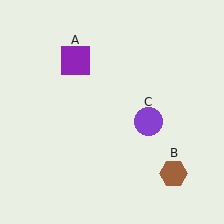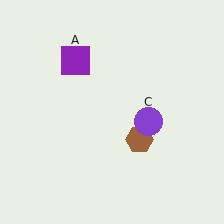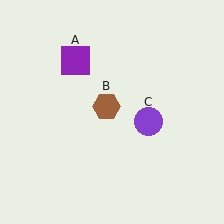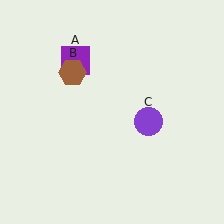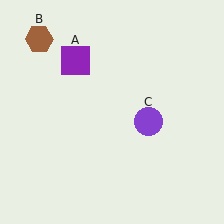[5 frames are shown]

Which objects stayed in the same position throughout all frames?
Purple square (object A) and purple circle (object C) remained stationary.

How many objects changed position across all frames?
1 object changed position: brown hexagon (object B).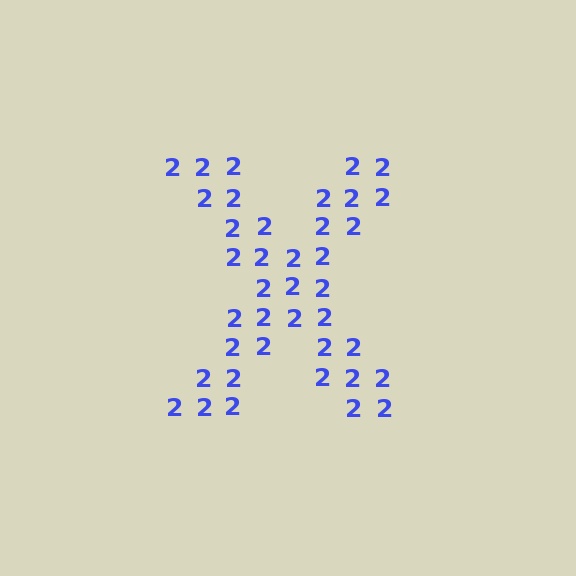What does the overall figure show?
The overall figure shows the letter X.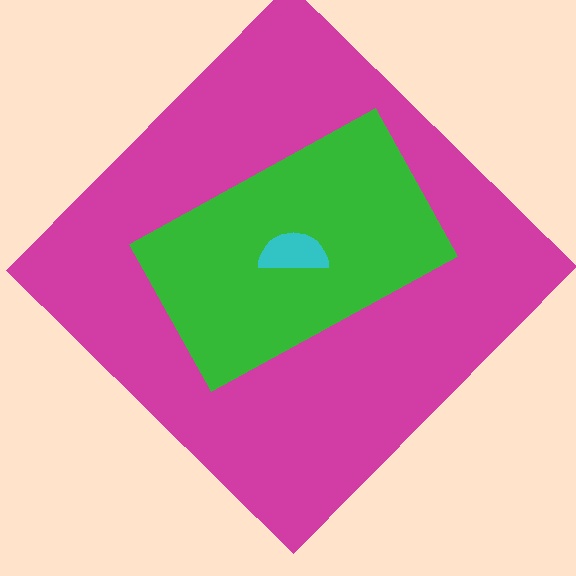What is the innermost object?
The cyan semicircle.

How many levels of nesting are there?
3.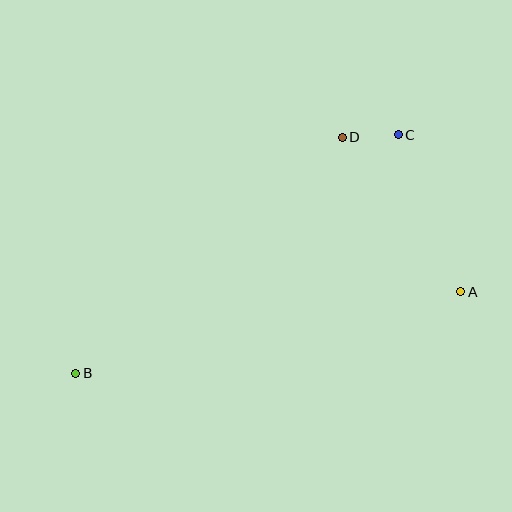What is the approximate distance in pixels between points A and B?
The distance between A and B is approximately 393 pixels.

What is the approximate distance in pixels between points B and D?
The distance between B and D is approximately 356 pixels.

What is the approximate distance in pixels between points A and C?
The distance between A and C is approximately 169 pixels.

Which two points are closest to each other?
Points C and D are closest to each other.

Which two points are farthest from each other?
Points B and C are farthest from each other.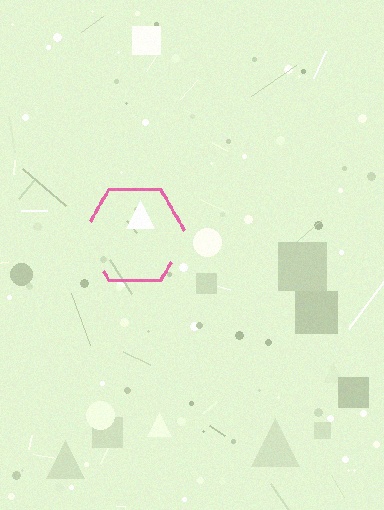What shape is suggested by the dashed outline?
The dashed outline suggests a hexagon.